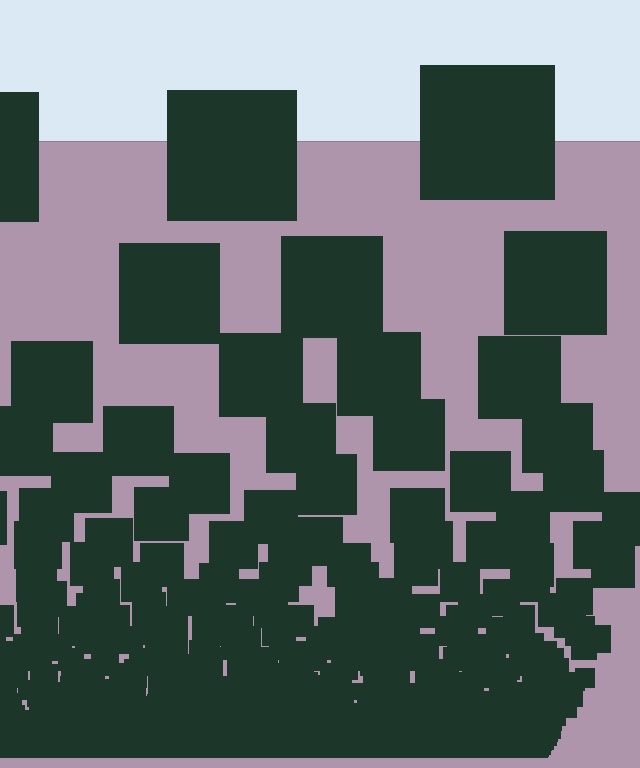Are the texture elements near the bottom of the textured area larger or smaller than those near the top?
Smaller. The gradient is inverted — elements near the bottom are smaller and denser.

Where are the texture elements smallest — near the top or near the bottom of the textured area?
Near the bottom.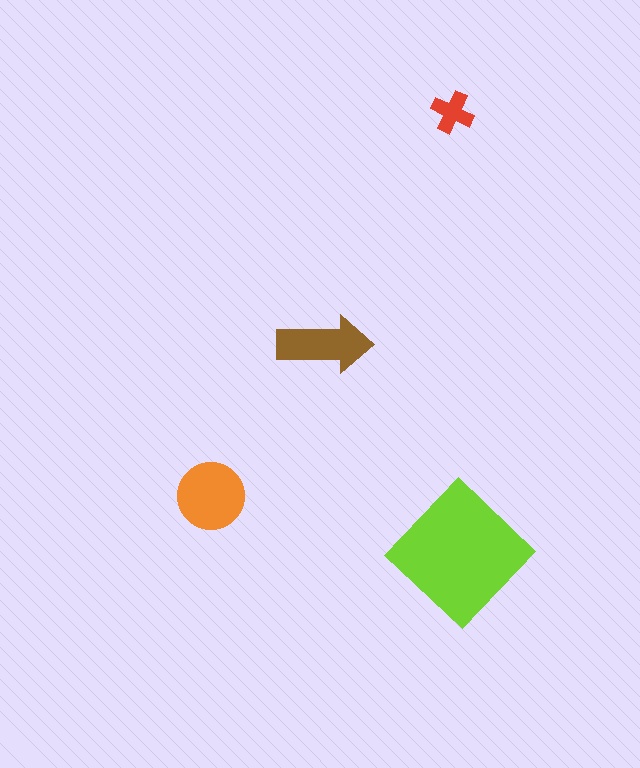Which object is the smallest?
The red cross.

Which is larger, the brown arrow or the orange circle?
The orange circle.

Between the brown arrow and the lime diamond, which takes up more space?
The lime diamond.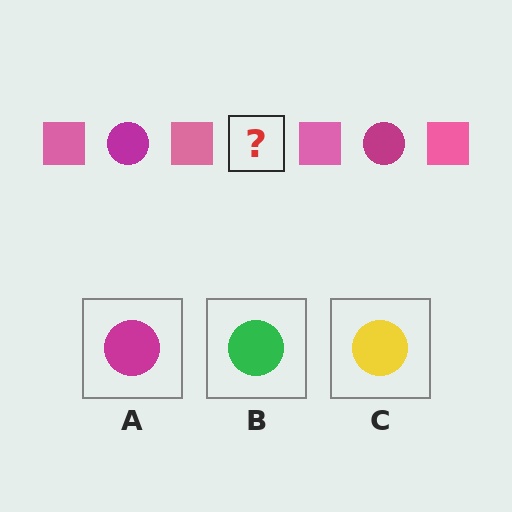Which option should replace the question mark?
Option A.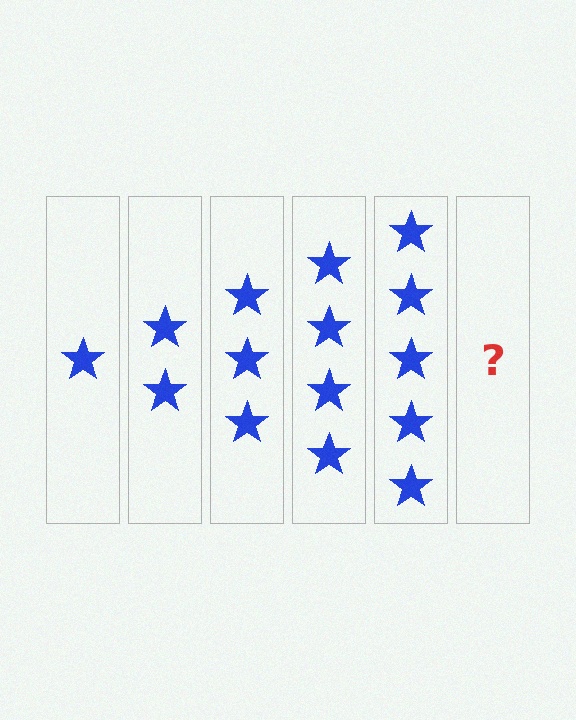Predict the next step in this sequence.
The next step is 6 stars.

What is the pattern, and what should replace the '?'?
The pattern is that each step adds one more star. The '?' should be 6 stars.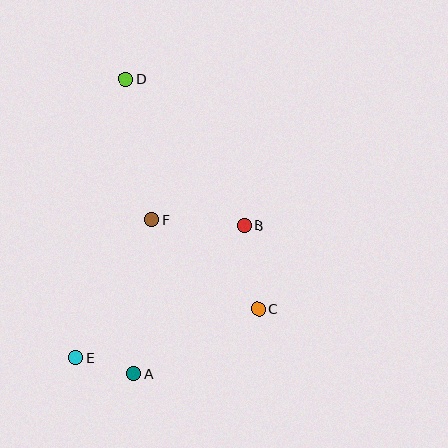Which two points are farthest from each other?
Points A and D are farthest from each other.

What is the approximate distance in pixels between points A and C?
The distance between A and C is approximately 140 pixels.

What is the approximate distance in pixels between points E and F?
The distance between E and F is approximately 158 pixels.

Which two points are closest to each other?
Points A and E are closest to each other.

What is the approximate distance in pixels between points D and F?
The distance between D and F is approximately 143 pixels.